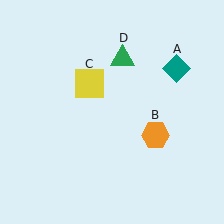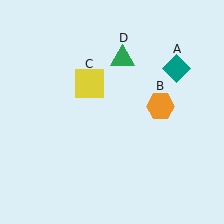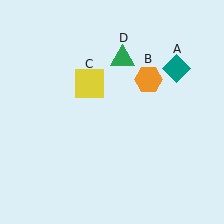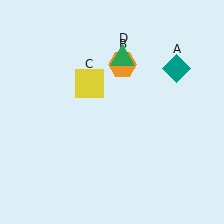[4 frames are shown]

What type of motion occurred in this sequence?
The orange hexagon (object B) rotated counterclockwise around the center of the scene.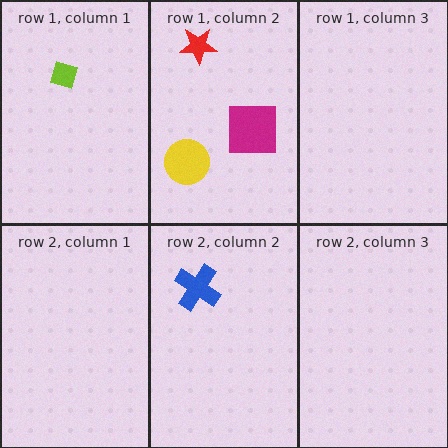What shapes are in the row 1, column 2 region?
The yellow circle, the red star, the magenta square.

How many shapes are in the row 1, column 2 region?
3.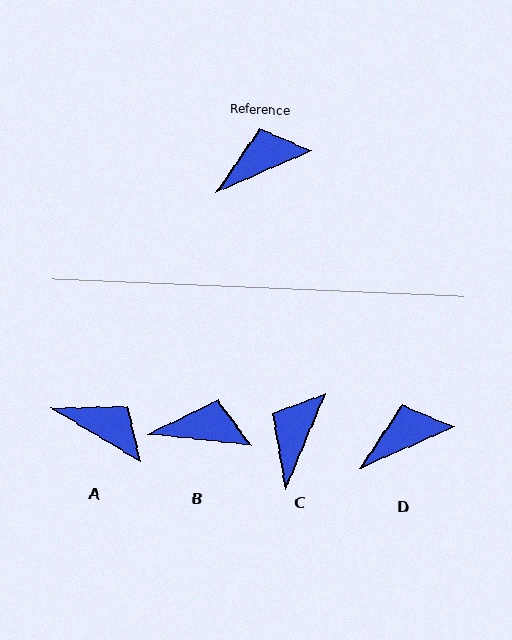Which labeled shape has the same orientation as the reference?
D.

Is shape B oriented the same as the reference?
No, it is off by about 30 degrees.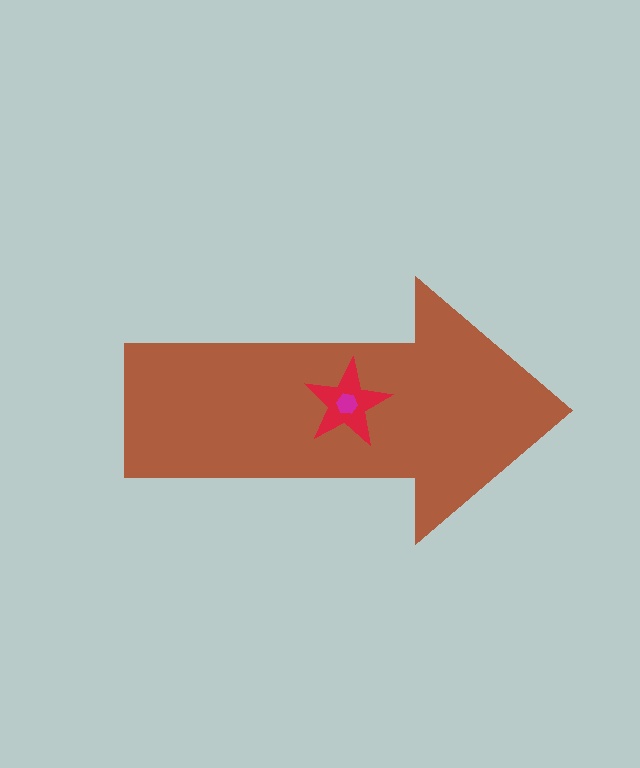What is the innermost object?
The magenta hexagon.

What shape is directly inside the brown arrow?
The red star.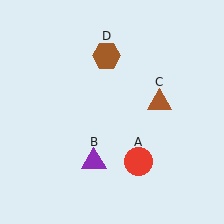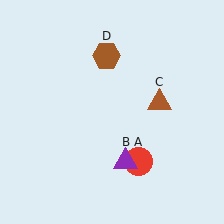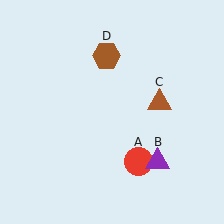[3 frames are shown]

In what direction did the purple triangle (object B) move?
The purple triangle (object B) moved right.